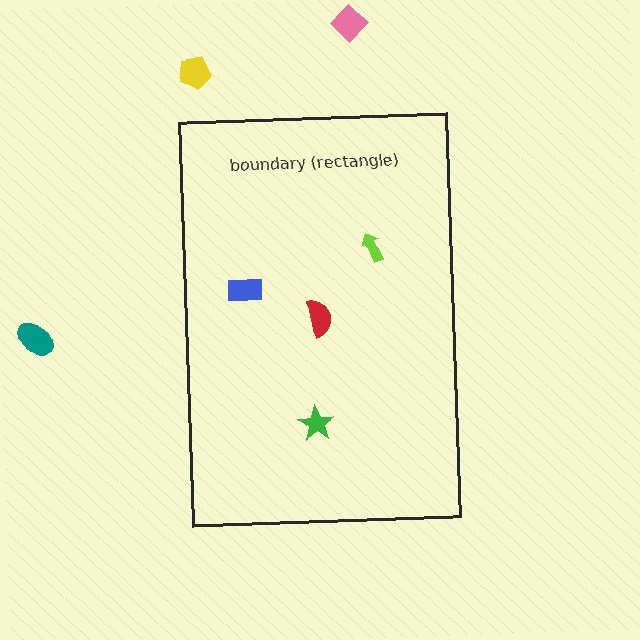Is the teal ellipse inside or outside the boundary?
Outside.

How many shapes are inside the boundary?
4 inside, 3 outside.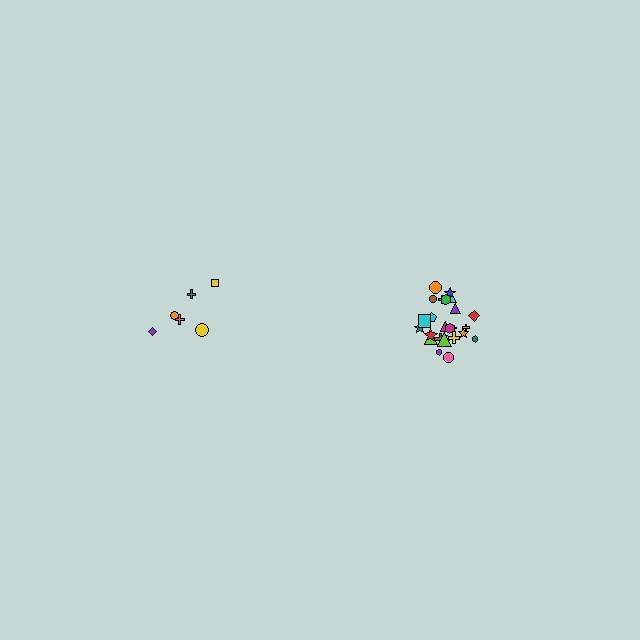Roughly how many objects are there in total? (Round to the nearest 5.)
Roughly 30 objects in total.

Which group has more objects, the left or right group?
The right group.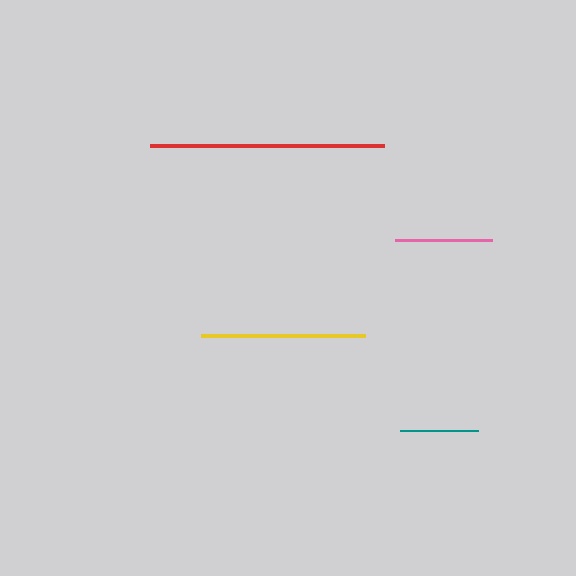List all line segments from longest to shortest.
From longest to shortest: red, yellow, pink, teal.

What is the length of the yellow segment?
The yellow segment is approximately 165 pixels long.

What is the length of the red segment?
The red segment is approximately 234 pixels long.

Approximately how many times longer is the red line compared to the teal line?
The red line is approximately 3.0 times the length of the teal line.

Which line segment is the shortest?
The teal line is the shortest at approximately 78 pixels.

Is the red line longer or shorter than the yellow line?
The red line is longer than the yellow line.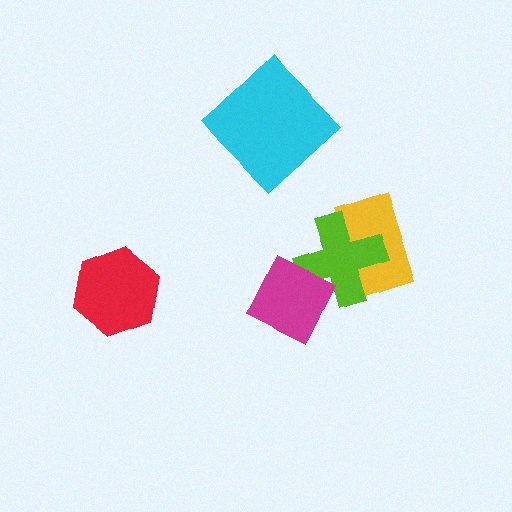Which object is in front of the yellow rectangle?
The lime cross is in front of the yellow rectangle.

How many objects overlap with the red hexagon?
0 objects overlap with the red hexagon.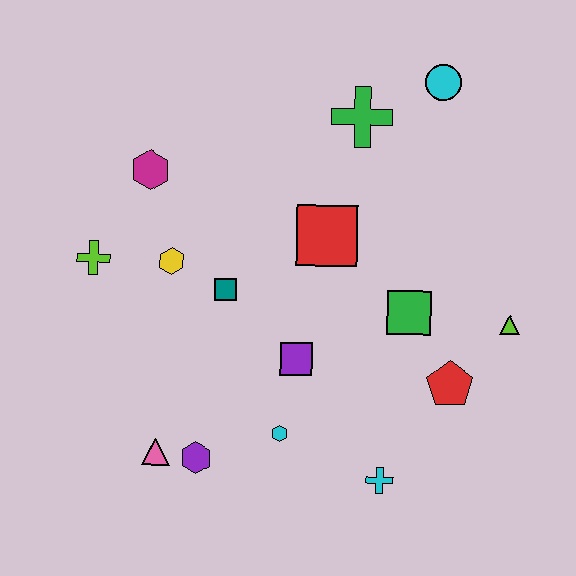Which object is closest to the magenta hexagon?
The yellow hexagon is closest to the magenta hexagon.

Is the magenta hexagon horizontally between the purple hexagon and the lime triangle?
No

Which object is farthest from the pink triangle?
The cyan circle is farthest from the pink triangle.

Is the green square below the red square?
Yes